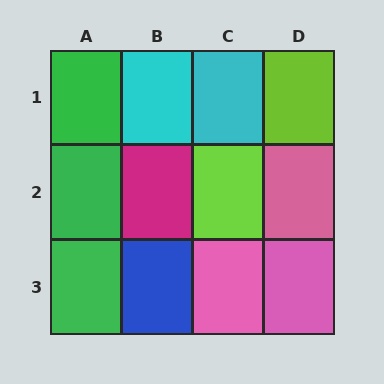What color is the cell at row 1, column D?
Lime.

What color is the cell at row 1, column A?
Green.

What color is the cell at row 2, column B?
Magenta.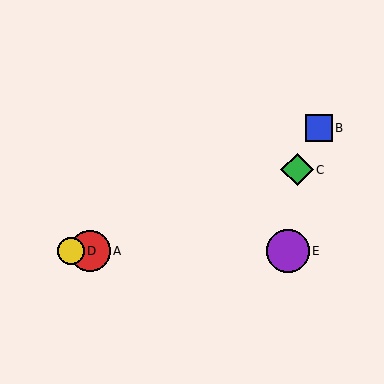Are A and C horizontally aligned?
No, A is at y≈251 and C is at y≈170.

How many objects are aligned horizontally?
3 objects (A, D, E) are aligned horizontally.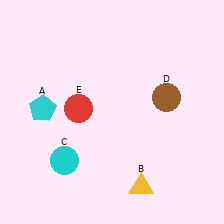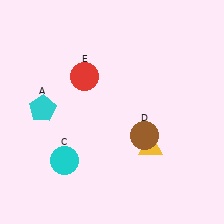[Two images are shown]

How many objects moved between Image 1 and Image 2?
3 objects moved between the two images.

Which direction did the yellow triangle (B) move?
The yellow triangle (B) moved up.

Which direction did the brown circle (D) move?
The brown circle (D) moved down.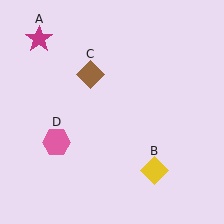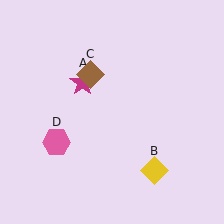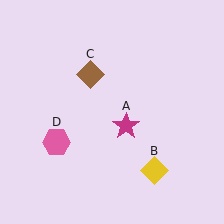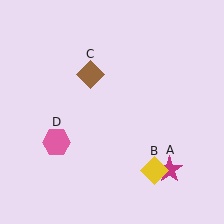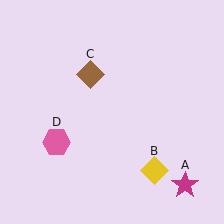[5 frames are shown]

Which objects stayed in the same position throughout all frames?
Yellow diamond (object B) and brown diamond (object C) and pink hexagon (object D) remained stationary.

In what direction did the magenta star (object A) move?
The magenta star (object A) moved down and to the right.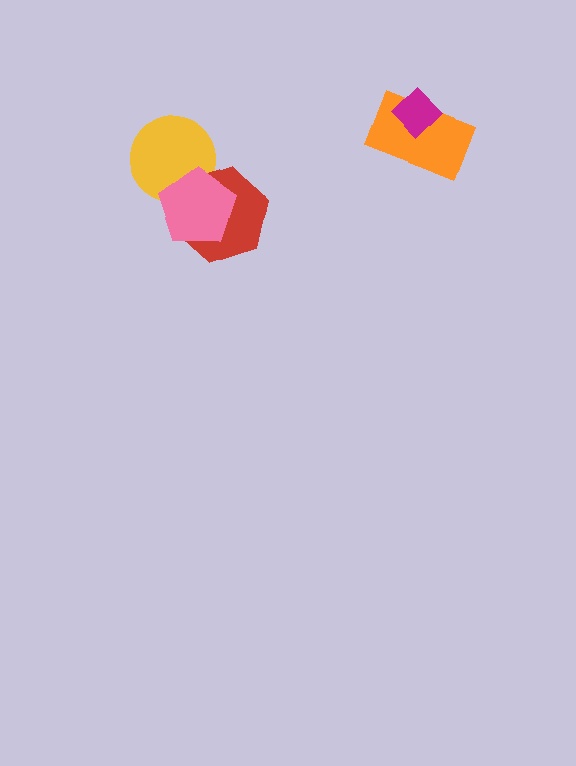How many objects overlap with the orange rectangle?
1 object overlaps with the orange rectangle.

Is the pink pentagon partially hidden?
No, no other shape covers it.